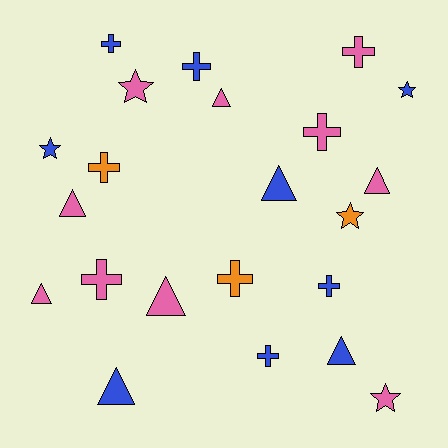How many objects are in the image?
There are 22 objects.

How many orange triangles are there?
There are no orange triangles.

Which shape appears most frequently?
Cross, with 9 objects.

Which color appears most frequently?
Pink, with 10 objects.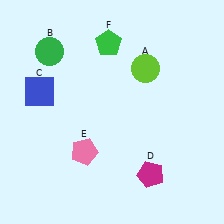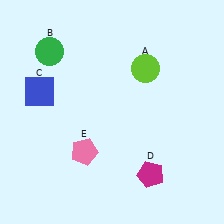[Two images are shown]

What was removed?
The green pentagon (F) was removed in Image 2.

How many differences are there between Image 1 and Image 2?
There is 1 difference between the two images.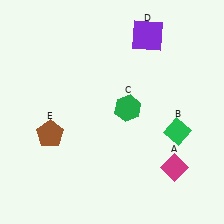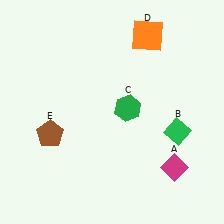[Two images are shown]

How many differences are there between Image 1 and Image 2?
There is 1 difference between the two images.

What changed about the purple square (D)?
In Image 1, D is purple. In Image 2, it changed to orange.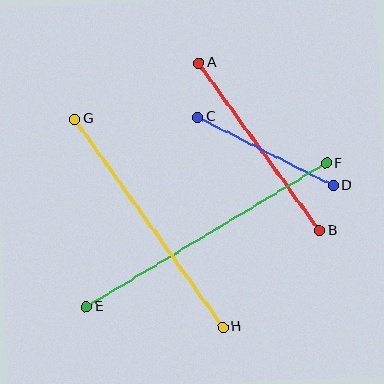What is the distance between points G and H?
The distance is approximately 256 pixels.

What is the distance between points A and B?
The distance is approximately 207 pixels.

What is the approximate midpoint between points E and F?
The midpoint is at approximately (206, 235) pixels.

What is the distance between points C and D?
The distance is approximately 152 pixels.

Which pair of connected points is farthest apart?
Points E and F are farthest apart.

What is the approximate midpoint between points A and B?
The midpoint is at approximately (259, 147) pixels.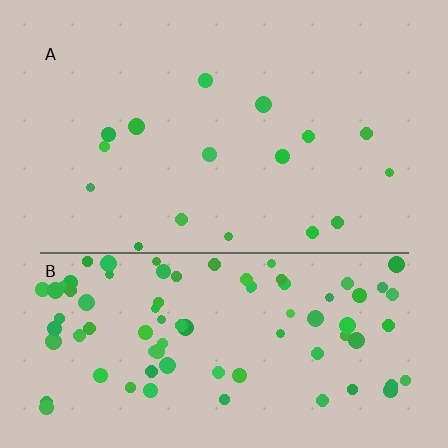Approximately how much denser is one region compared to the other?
Approximately 5.3× — region B over region A.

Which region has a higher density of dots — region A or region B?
B (the bottom).